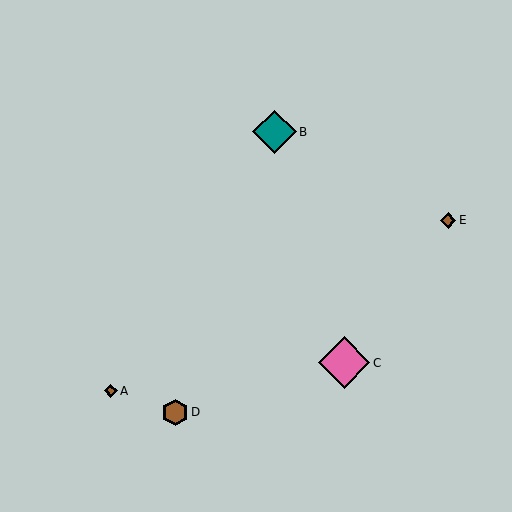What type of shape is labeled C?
Shape C is a pink diamond.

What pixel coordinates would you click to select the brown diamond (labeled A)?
Click at (111, 391) to select the brown diamond A.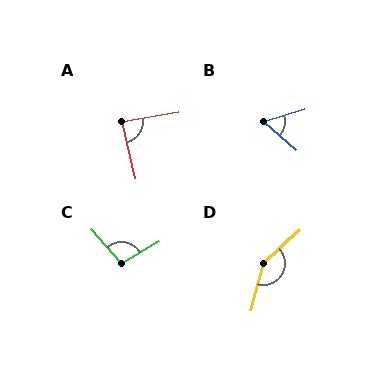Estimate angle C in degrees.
Approximately 102 degrees.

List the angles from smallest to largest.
B (58°), A (86°), C (102°), D (148°).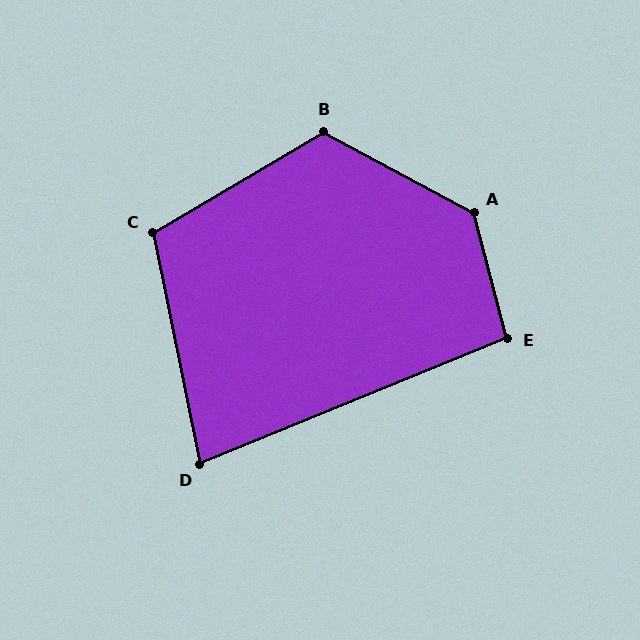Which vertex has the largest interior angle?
A, at approximately 133 degrees.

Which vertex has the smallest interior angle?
D, at approximately 79 degrees.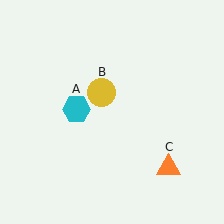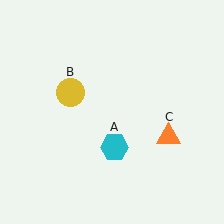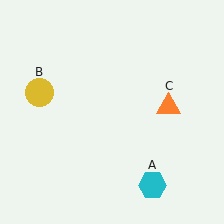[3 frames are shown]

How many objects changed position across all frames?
3 objects changed position: cyan hexagon (object A), yellow circle (object B), orange triangle (object C).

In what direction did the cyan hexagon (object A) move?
The cyan hexagon (object A) moved down and to the right.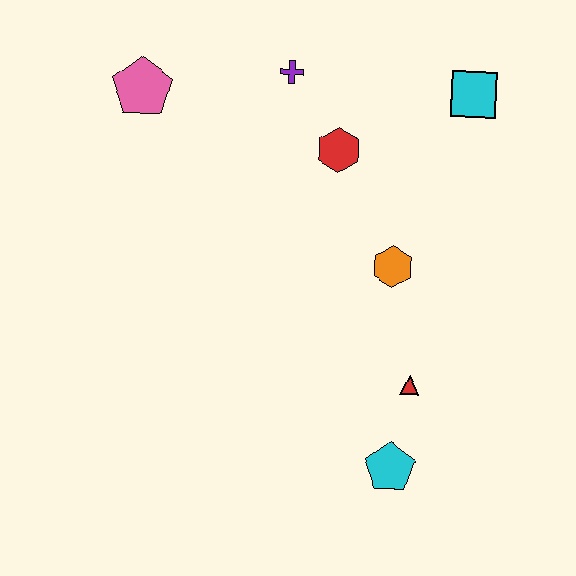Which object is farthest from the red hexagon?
The cyan pentagon is farthest from the red hexagon.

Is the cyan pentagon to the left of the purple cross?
No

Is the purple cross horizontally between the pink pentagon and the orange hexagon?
Yes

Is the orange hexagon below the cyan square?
Yes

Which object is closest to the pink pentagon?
The purple cross is closest to the pink pentagon.